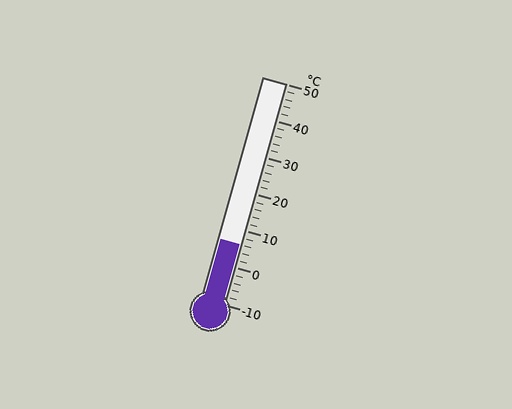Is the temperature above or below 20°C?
The temperature is below 20°C.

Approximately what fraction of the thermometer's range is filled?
The thermometer is filled to approximately 25% of its range.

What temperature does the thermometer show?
The thermometer shows approximately 6°C.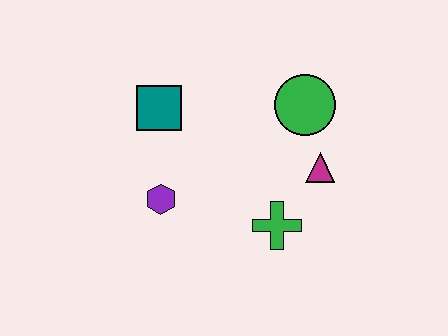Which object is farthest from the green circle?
The purple hexagon is farthest from the green circle.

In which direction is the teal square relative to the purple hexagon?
The teal square is above the purple hexagon.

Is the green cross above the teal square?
No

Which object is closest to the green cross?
The magenta triangle is closest to the green cross.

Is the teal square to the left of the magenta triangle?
Yes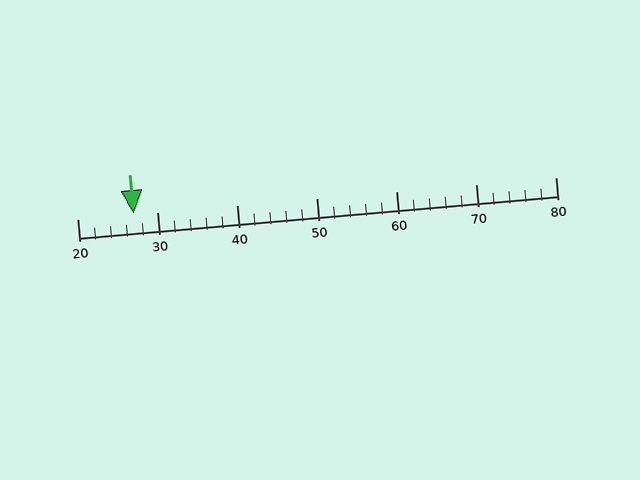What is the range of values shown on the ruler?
The ruler shows values from 20 to 80.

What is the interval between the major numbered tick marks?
The major tick marks are spaced 10 units apart.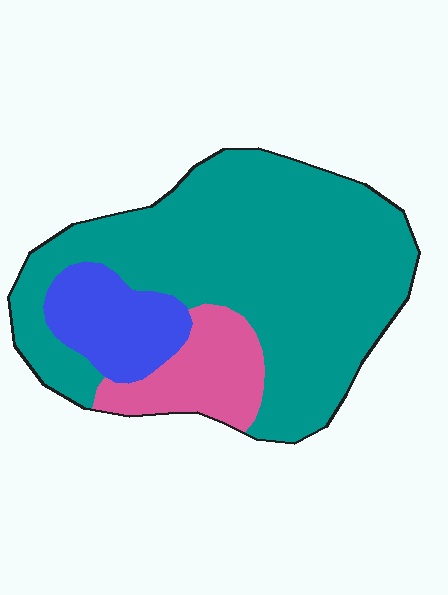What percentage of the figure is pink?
Pink covers about 15% of the figure.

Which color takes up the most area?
Teal, at roughly 70%.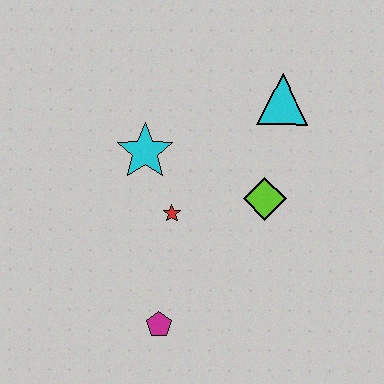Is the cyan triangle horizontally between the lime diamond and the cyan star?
No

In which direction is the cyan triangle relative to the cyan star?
The cyan triangle is to the right of the cyan star.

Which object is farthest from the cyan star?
The magenta pentagon is farthest from the cyan star.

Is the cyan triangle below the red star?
No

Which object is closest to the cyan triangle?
The lime diamond is closest to the cyan triangle.